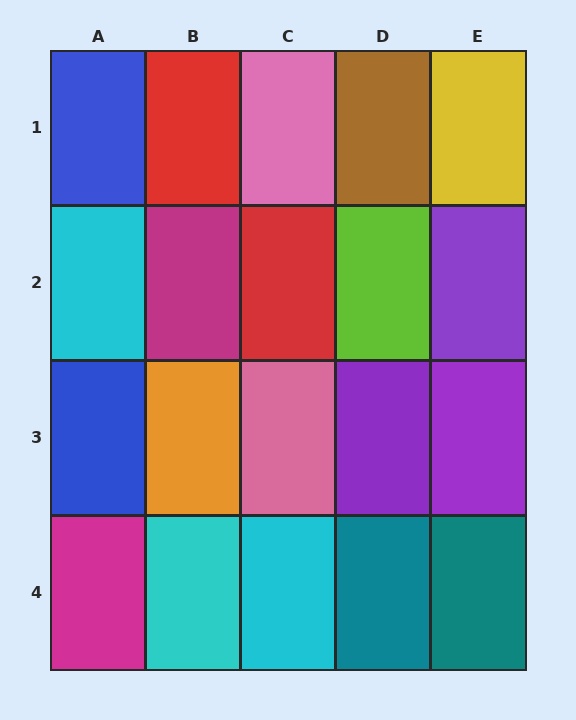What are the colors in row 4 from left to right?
Magenta, cyan, cyan, teal, teal.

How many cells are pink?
2 cells are pink.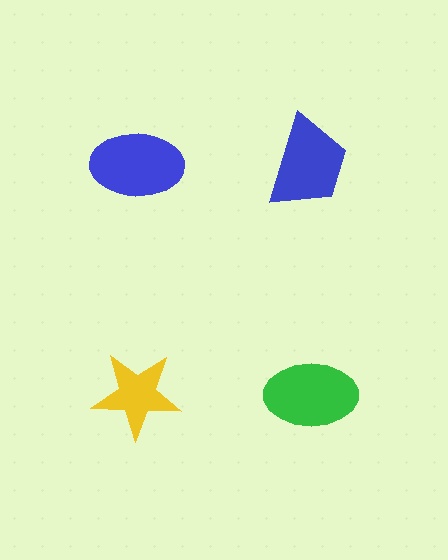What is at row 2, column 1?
A yellow star.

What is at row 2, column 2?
A green ellipse.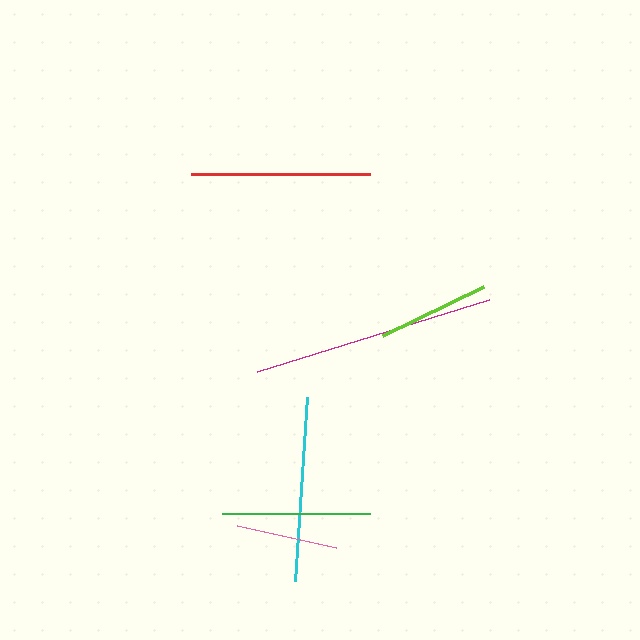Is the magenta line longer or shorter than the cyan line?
The magenta line is longer than the cyan line.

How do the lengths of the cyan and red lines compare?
The cyan and red lines are approximately the same length.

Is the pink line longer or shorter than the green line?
The green line is longer than the pink line.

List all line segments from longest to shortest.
From longest to shortest: magenta, cyan, red, green, lime, pink.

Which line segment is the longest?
The magenta line is the longest at approximately 243 pixels.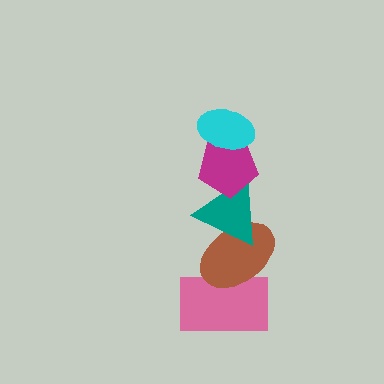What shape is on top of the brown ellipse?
The teal triangle is on top of the brown ellipse.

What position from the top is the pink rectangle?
The pink rectangle is 5th from the top.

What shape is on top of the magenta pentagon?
The cyan ellipse is on top of the magenta pentagon.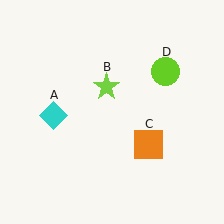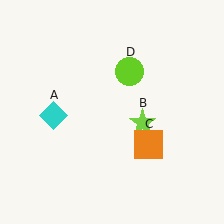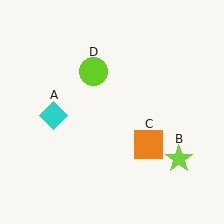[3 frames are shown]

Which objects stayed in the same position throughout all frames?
Cyan diamond (object A) and orange square (object C) remained stationary.